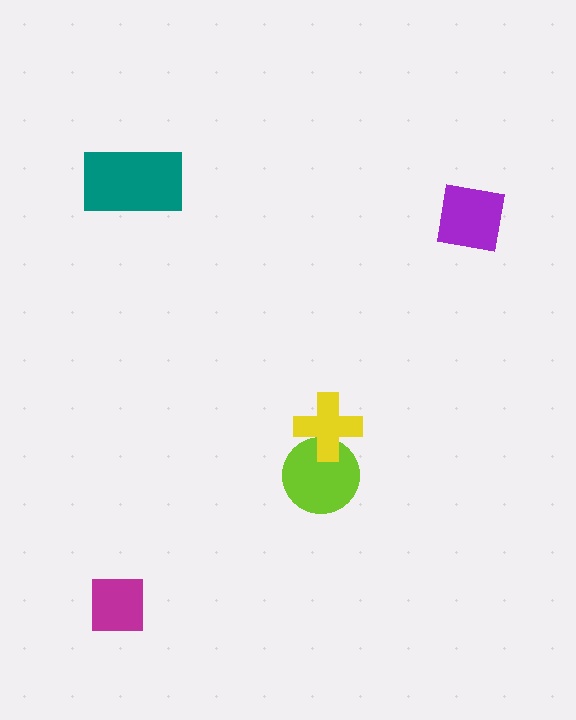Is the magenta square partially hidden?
No, no other shape covers it.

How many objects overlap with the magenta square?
0 objects overlap with the magenta square.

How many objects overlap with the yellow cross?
1 object overlaps with the yellow cross.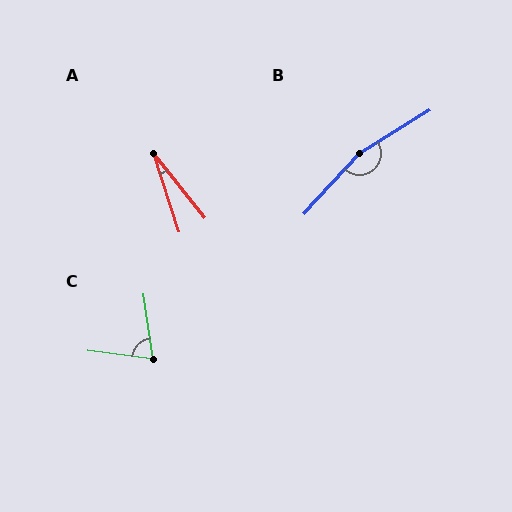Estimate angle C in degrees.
Approximately 74 degrees.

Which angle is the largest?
B, at approximately 164 degrees.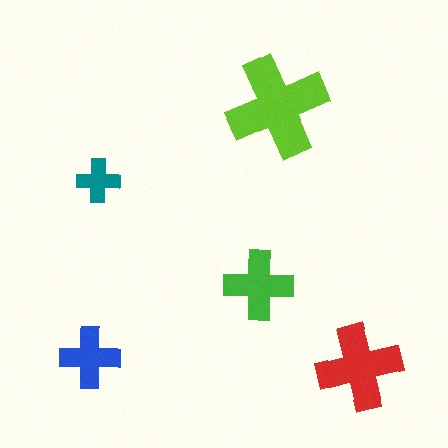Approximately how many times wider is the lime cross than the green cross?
About 1.5 times wider.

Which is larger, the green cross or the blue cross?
The green one.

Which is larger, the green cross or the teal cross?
The green one.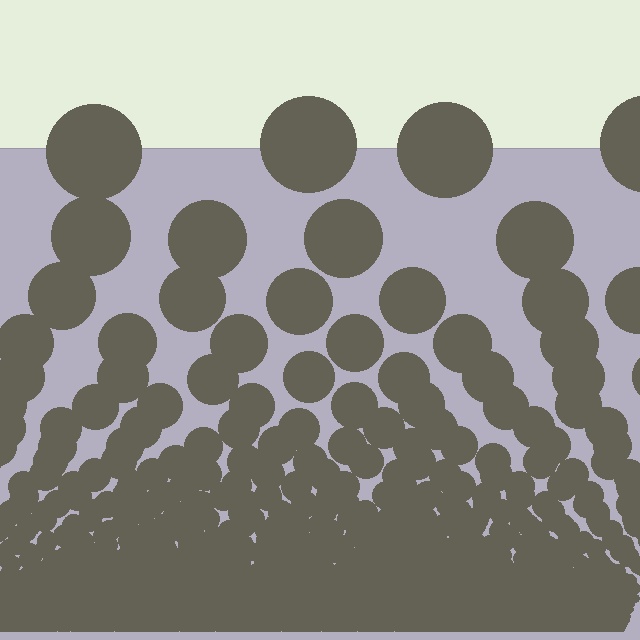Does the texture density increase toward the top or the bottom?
Density increases toward the bottom.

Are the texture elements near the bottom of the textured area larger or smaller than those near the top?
Smaller. The gradient is inverted — elements near the bottom are smaller and denser.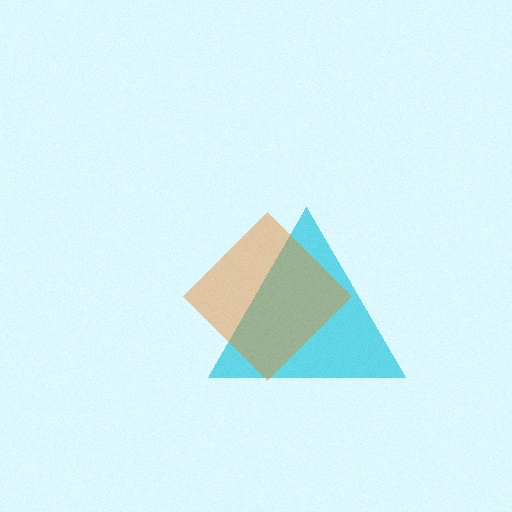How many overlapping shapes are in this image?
There are 2 overlapping shapes in the image.